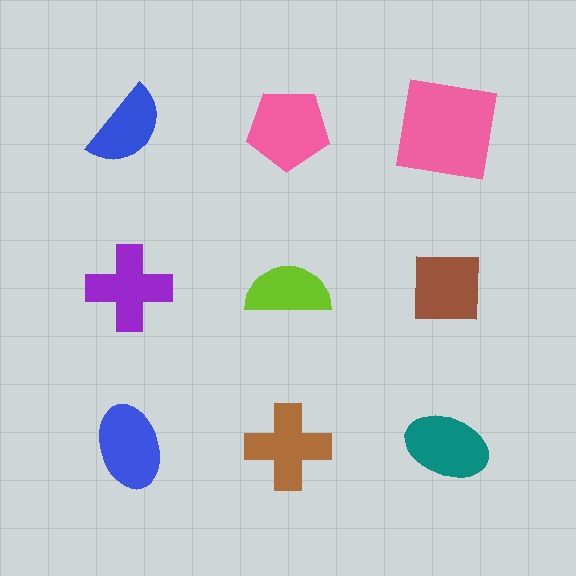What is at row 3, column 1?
A blue ellipse.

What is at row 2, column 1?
A purple cross.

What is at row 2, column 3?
A brown square.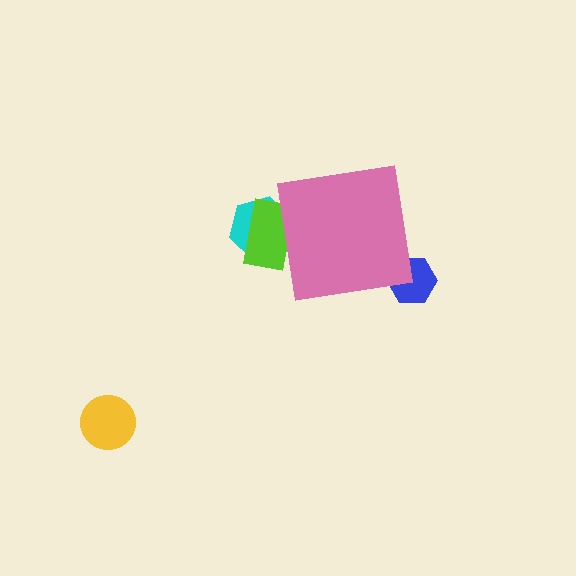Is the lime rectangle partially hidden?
Yes, the lime rectangle is partially hidden behind the pink square.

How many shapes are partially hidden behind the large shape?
3 shapes are partially hidden.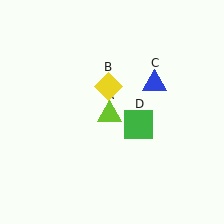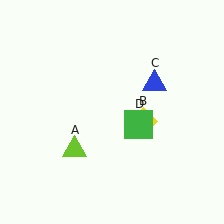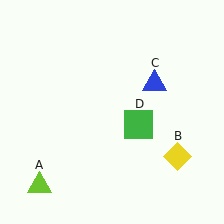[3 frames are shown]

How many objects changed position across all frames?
2 objects changed position: lime triangle (object A), yellow diamond (object B).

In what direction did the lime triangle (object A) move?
The lime triangle (object A) moved down and to the left.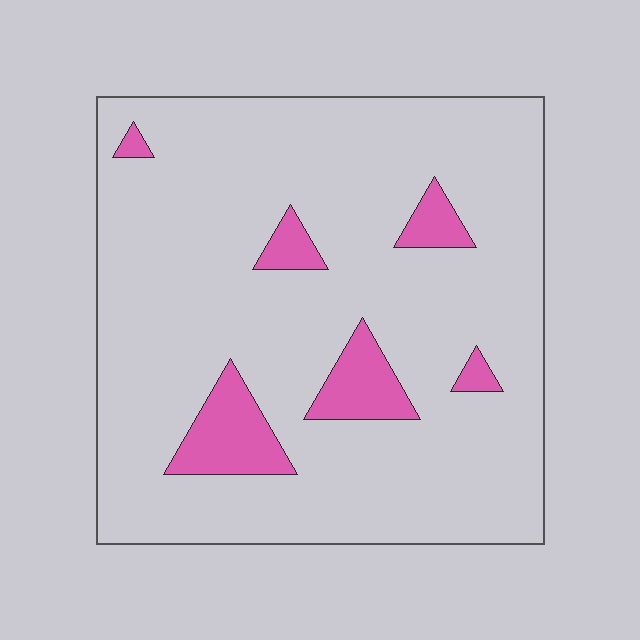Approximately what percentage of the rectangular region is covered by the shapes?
Approximately 10%.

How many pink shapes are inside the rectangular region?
6.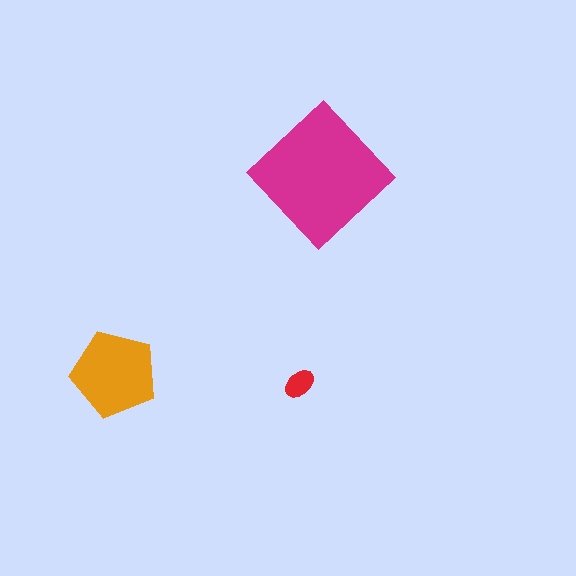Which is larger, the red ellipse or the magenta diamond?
The magenta diamond.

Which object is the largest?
The magenta diamond.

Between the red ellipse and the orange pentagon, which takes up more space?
The orange pentagon.